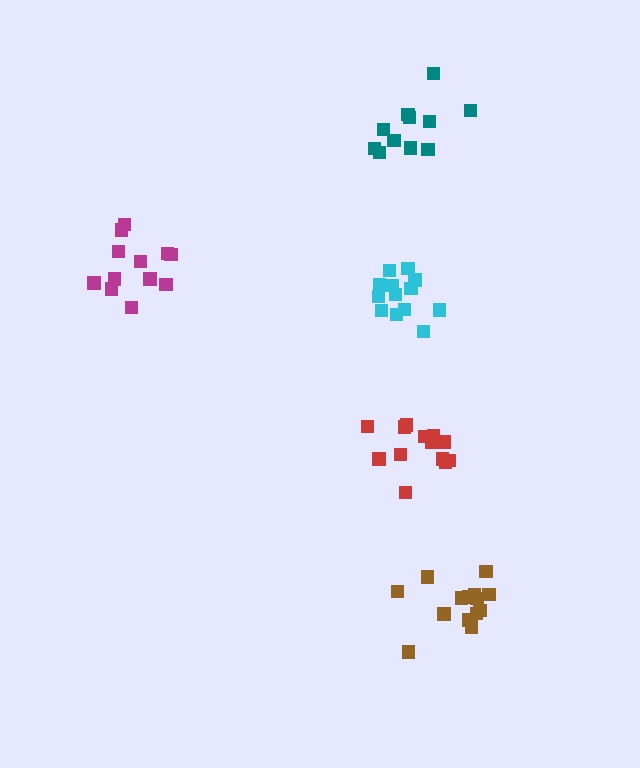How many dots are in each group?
Group 1: 13 dots, Group 2: 13 dots, Group 3: 11 dots, Group 4: 12 dots, Group 5: 14 dots (63 total).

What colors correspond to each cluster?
The clusters are colored: cyan, red, teal, magenta, brown.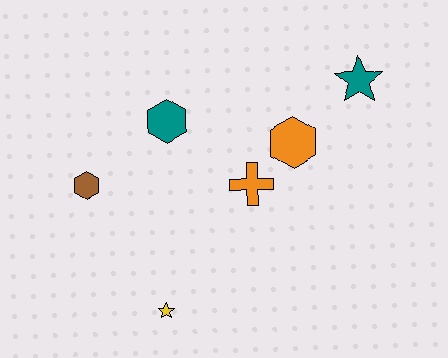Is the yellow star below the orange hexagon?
Yes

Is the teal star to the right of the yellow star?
Yes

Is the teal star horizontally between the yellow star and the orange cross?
No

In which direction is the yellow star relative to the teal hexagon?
The yellow star is below the teal hexagon.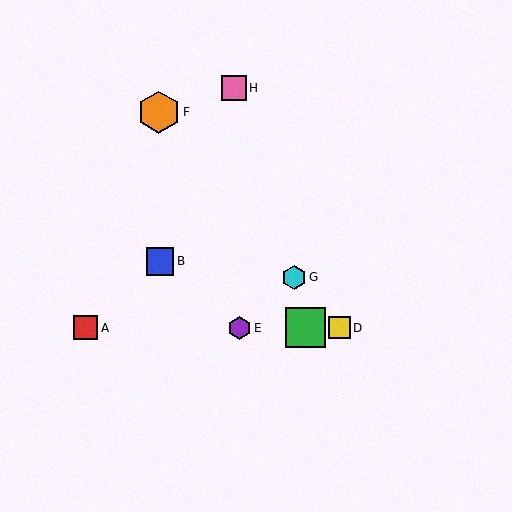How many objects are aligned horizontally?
4 objects (A, C, D, E) are aligned horizontally.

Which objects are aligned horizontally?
Objects A, C, D, E are aligned horizontally.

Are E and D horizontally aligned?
Yes, both are at y≈328.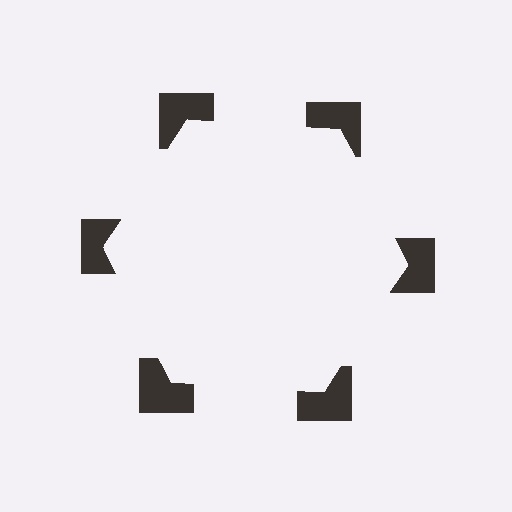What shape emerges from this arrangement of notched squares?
An illusory hexagon — its edges are inferred from the aligned wedge cuts in the notched squares, not physically drawn.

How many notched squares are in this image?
There are 6 — one at each vertex of the illusory hexagon.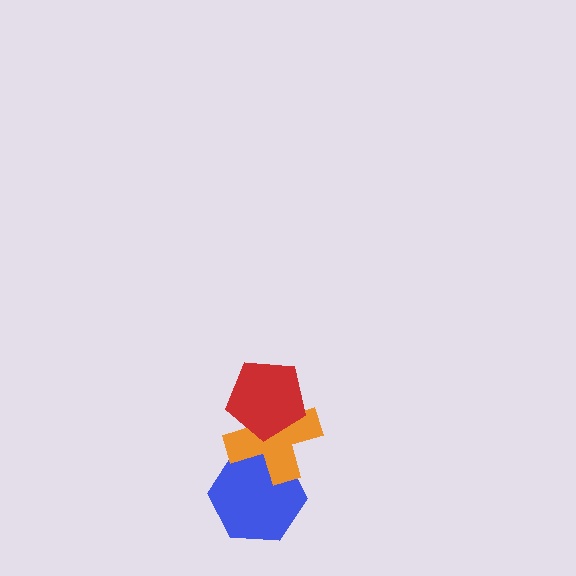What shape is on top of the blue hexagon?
The orange cross is on top of the blue hexagon.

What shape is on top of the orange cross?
The red pentagon is on top of the orange cross.